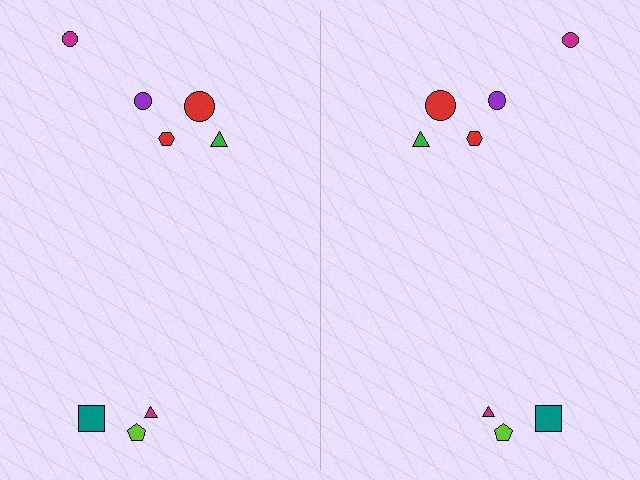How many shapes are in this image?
There are 16 shapes in this image.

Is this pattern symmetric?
Yes, this pattern has bilateral (reflection) symmetry.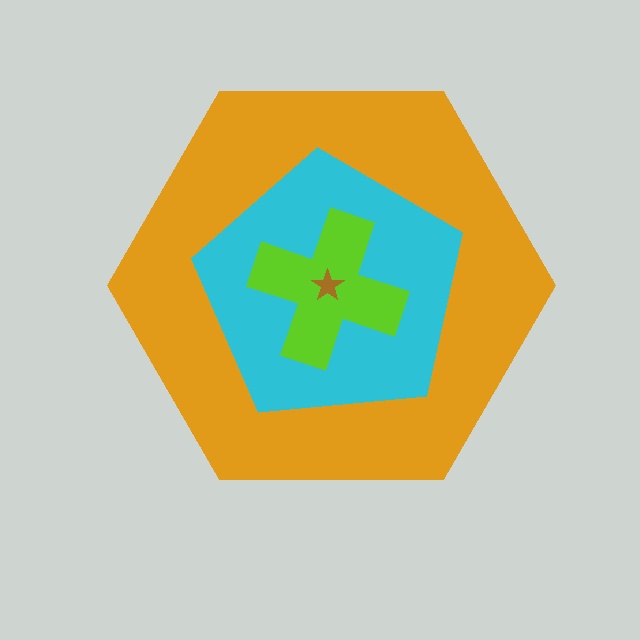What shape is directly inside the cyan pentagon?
The lime cross.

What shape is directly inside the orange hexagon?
The cyan pentagon.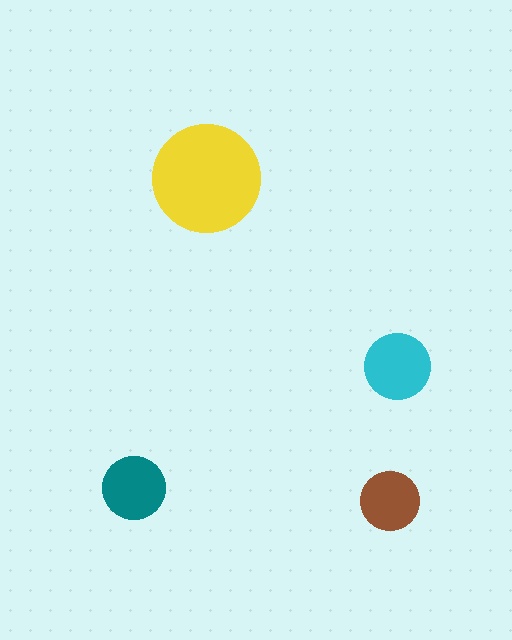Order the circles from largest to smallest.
the yellow one, the cyan one, the teal one, the brown one.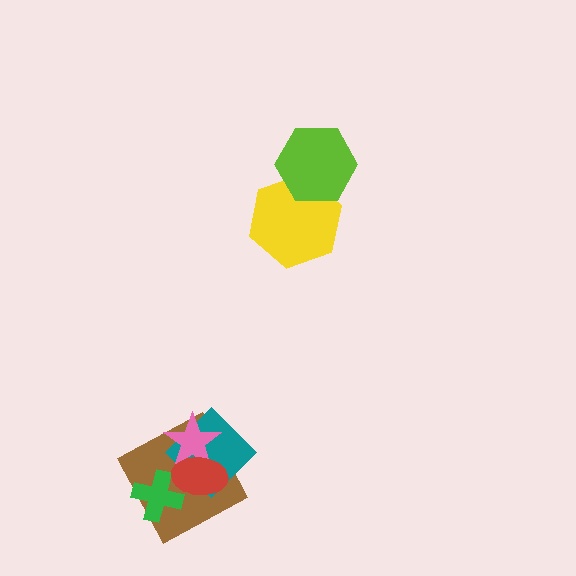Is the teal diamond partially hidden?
Yes, it is partially covered by another shape.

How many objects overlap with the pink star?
3 objects overlap with the pink star.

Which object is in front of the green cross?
The red ellipse is in front of the green cross.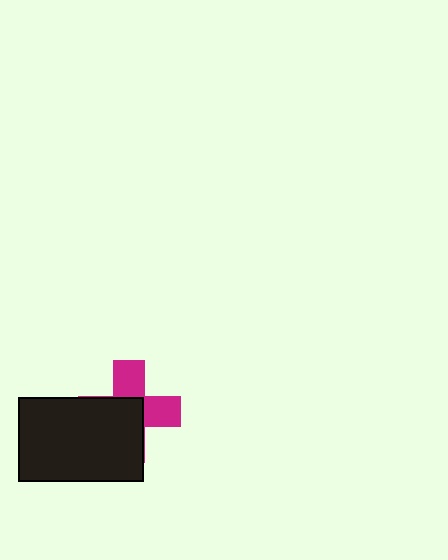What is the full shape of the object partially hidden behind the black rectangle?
The partially hidden object is a magenta cross.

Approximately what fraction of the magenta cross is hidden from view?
Roughly 54% of the magenta cross is hidden behind the black rectangle.